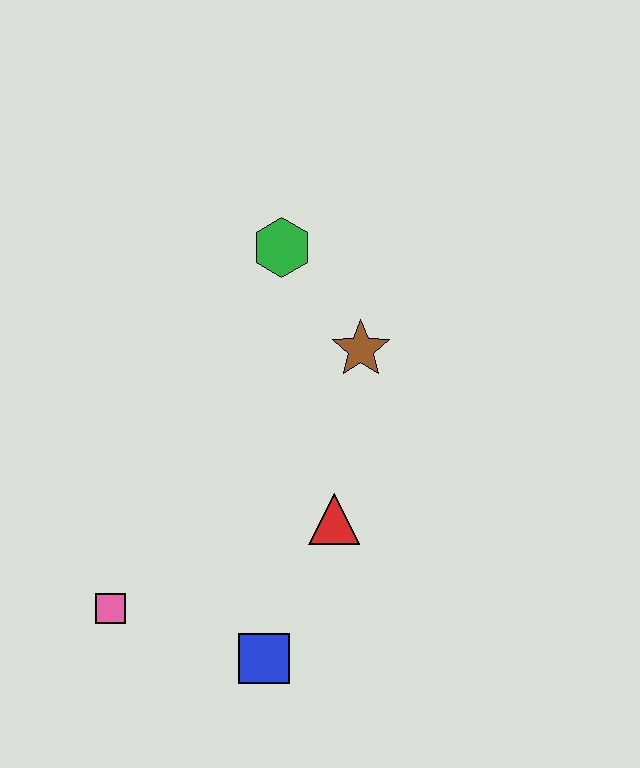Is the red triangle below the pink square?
No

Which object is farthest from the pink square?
The green hexagon is farthest from the pink square.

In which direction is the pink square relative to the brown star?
The pink square is below the brown star.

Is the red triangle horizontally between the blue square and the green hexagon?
No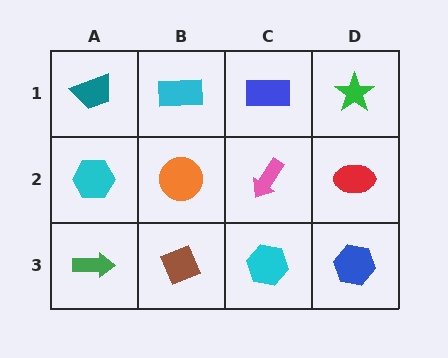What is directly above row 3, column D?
A red ellipse.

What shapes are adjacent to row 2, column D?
A green star (row 1, column D), a blue hexagon (row 3, column D), a pink arrow (row 2, column C).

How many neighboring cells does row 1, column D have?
2.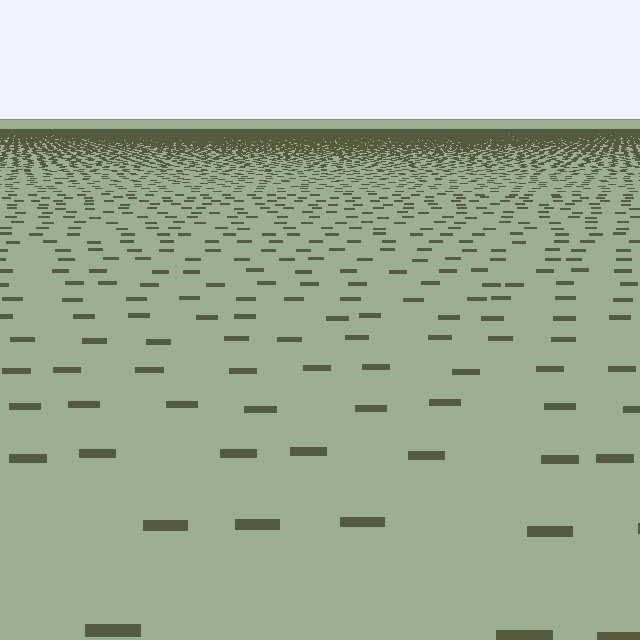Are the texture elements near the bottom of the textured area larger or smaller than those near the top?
Larger. Near the bottom, elements are closer to the viewer and appear at a bigger on-screen size.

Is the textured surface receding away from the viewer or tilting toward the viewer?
The surface is receding away from the viewer. Texture elements get smaller and denser toward the top.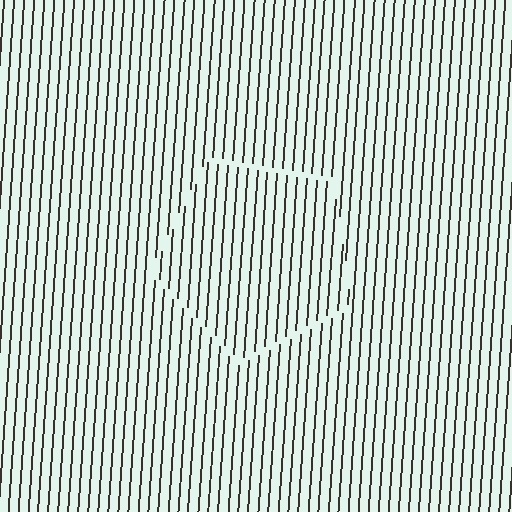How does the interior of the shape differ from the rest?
The interior of the shape contains the same grating, shifted by half a period — the contour is defined by the phase discontinuity where line-ends from the inner and outer gratings abut.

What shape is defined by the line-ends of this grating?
An illusory pentagon. The interior of the shape contains the same grating, shifted by half a period — the contour is defined by the phase discontinuity where line-ends from the inner and outer gratings abut.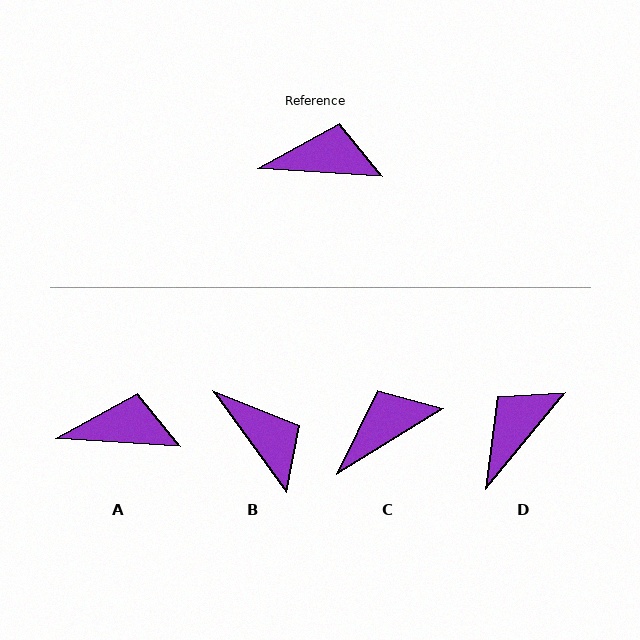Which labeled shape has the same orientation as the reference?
A.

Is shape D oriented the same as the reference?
No, it is off by about 54 degrees.